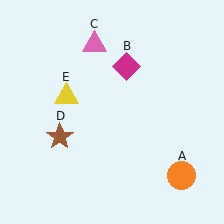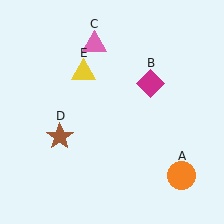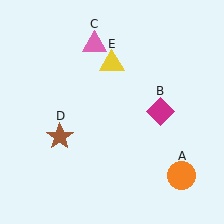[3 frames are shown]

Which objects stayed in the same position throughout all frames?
Orange circle (object A) and pink triangle (object C) and brown star (object D) remained stationary.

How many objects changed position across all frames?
2 objects changed position: magenta diamond (object B), yellow triangle (object E).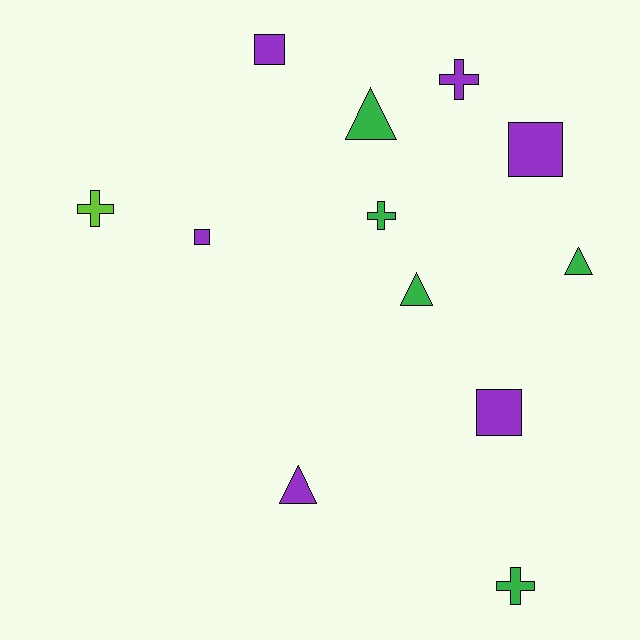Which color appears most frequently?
Purple, with 6 objects.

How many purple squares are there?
There are 4 purple squares.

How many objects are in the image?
There are 12 objects.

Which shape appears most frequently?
Triangle, with 4 objects.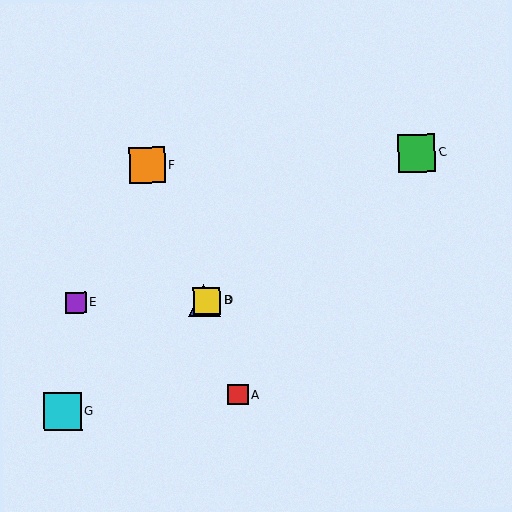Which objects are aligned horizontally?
Objects B, D, E are aligned horizontally.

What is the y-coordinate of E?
Object E is at y≈302.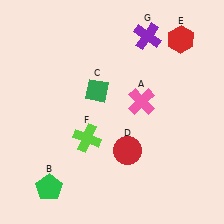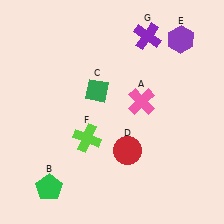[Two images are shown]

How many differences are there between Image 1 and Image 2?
There is 1 difference between the two images.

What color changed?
The hexagon (E) changed from red in Image 1 to purple in Image 2.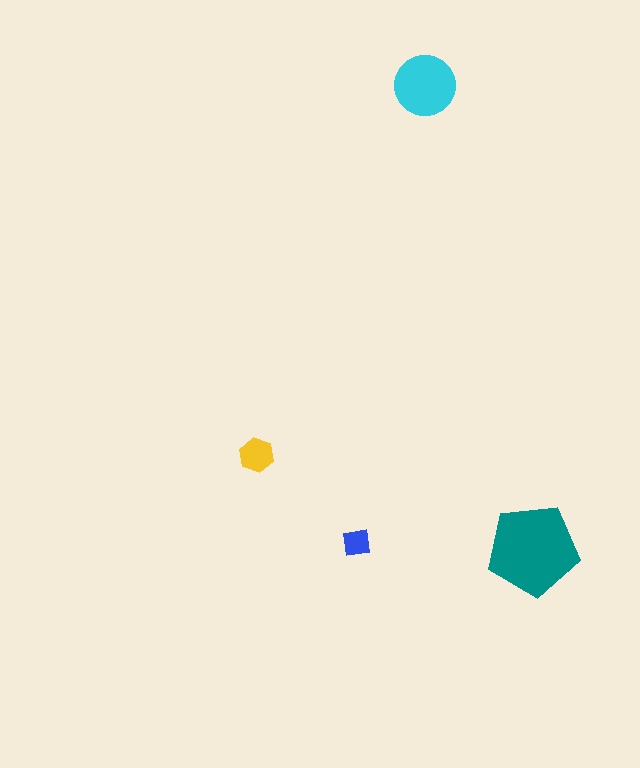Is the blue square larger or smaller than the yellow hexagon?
Smaller.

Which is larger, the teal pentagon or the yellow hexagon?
The teal pentagon.